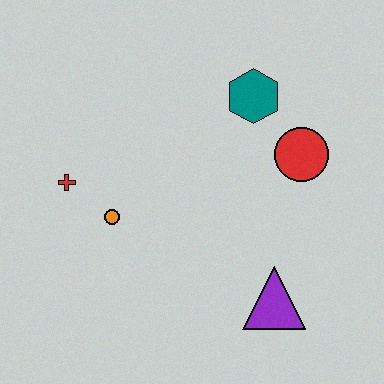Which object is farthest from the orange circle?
The red circle is farthest from the orange circle.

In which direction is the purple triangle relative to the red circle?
The purple triangle is below the red circle.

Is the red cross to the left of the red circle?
Yes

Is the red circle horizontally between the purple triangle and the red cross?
No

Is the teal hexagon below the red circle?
No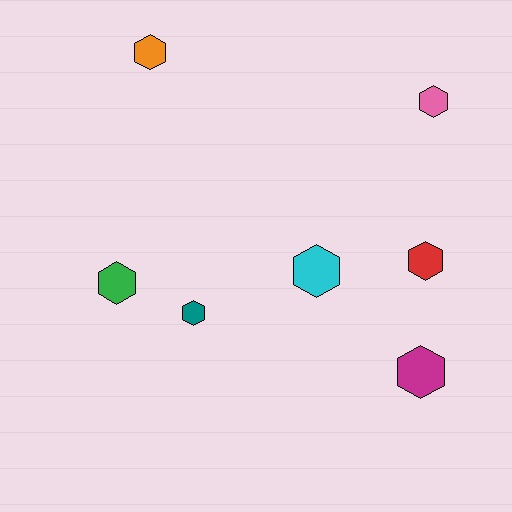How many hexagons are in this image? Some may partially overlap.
There are 7 hexagons.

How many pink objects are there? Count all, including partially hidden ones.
There is 1 pink object.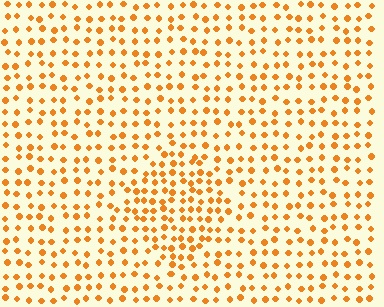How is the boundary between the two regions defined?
The boundary is defined by a change in element density (approximately 1.6x ratio). All elements are the same color, size, and shape.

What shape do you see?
I see a diamond.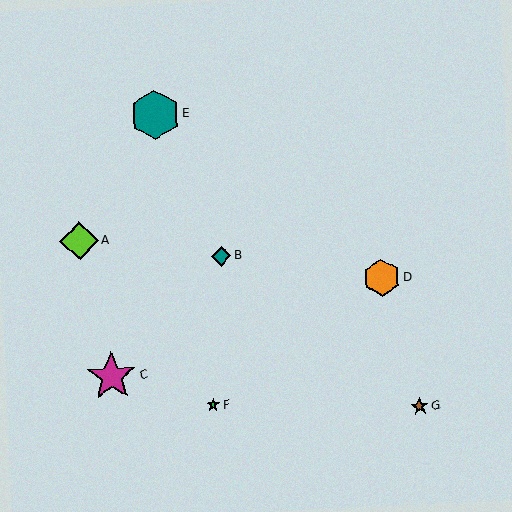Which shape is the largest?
The teal hexagon (labeled E) is the largest.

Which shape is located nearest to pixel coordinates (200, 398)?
The green star (labeled F) at (213, 405) is nearest to that location.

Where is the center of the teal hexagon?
The center of the teal hexagon is at (155, 115).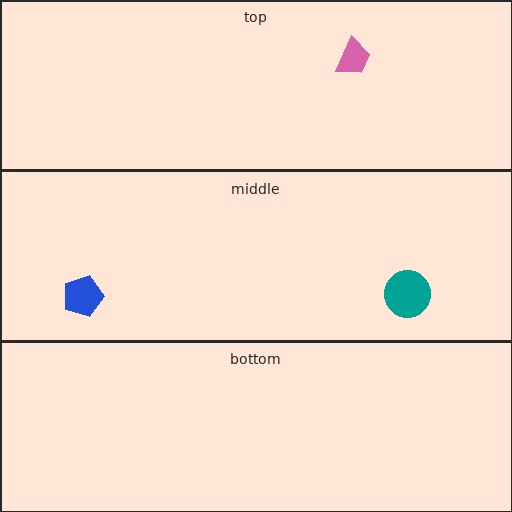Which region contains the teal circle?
The middle region.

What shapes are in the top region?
The pink trapezoid.